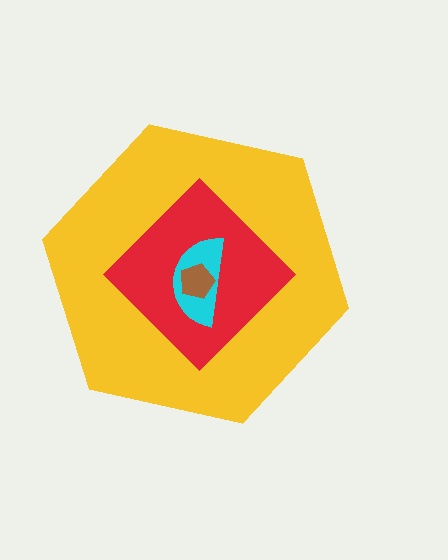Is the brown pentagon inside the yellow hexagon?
Yes.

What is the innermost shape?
The brown pentagon.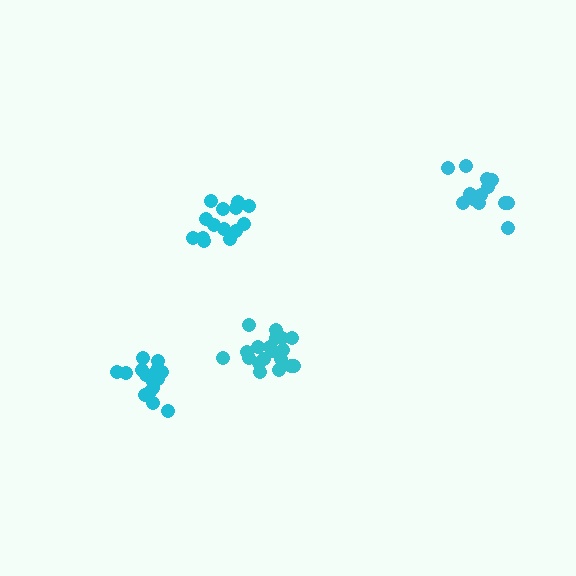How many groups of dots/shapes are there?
There are 4 groups.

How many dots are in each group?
Group 1: 15 dots, Group 2: 19 dots, Group 3: 14 dots, Group 4: 13 dots (61 total).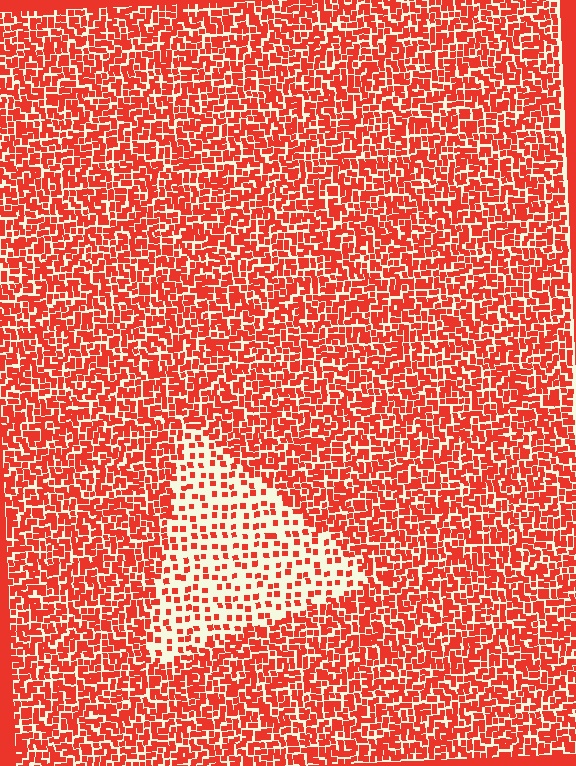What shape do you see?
I see a triangle.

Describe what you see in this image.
The image contains small red elements arranged at two different densities. A triangle-shaped region is visible where the elements are less densely packed than the surrounding area.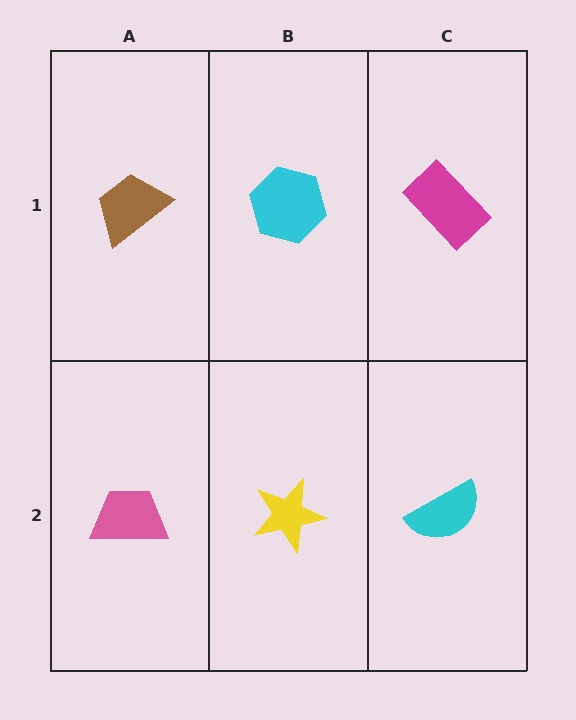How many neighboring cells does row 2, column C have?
2.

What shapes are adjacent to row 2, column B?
A cyan hexagon (row 1, column B), a pink trapezoid (row 2, column A), a cyan semicircle (row 2, column C).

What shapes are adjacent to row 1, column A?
A pink trapezoid (row 2, column A), a cyan hexagon (row 1, column B).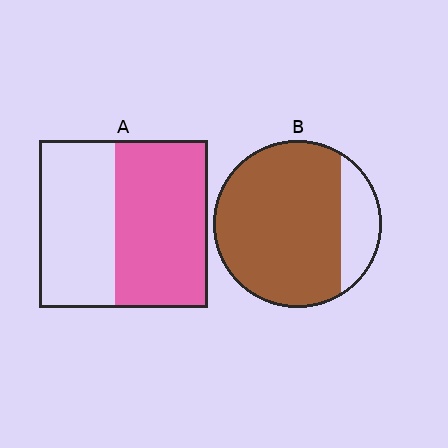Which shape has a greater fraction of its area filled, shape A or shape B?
Shape B.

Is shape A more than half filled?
Yes.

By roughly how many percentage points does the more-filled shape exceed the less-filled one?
By roughly 25 percentage points (B over A).